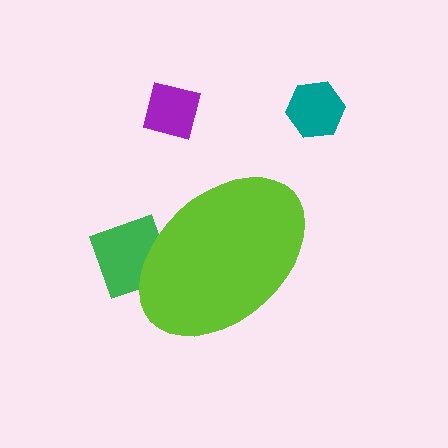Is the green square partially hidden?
Yes, the green square is partially hidden behind the lime ellipse.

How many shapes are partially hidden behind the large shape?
1 shape is partially hidden.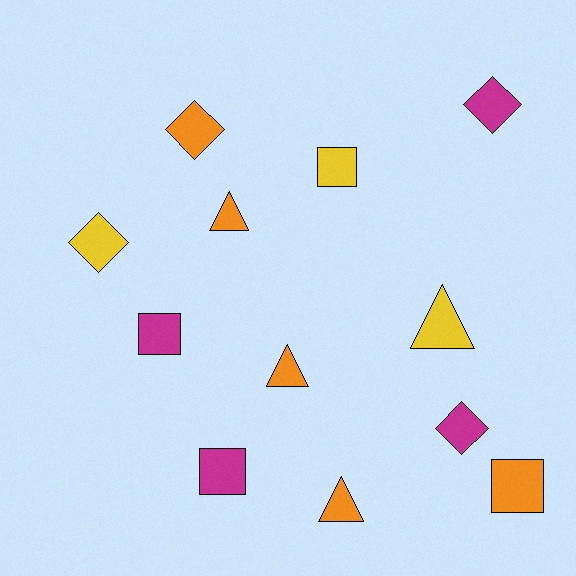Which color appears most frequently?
Orange, with 5 objects.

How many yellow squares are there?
There is 1 yellow square.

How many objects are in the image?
There are 12 objects.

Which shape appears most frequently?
Square, with 4 objects.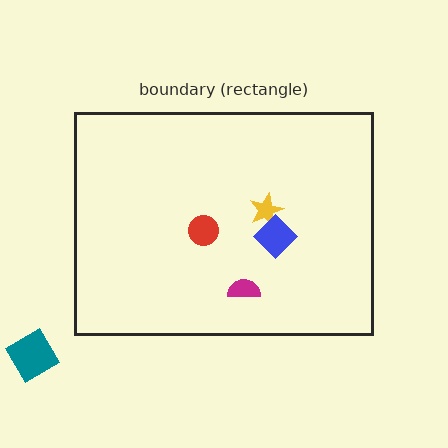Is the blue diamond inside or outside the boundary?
Inside.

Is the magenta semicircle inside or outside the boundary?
Inside.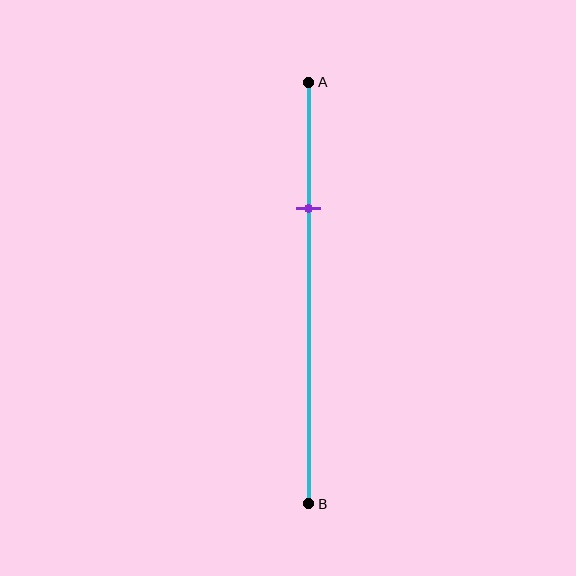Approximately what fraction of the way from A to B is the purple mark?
The purple mark is approximately 30% of the way from A to B.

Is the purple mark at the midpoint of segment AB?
No, the mark is at about 30% from A, not at the 50% midpoint.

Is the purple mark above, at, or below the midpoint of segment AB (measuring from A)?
The purple mark is above the midpoint of segment AB.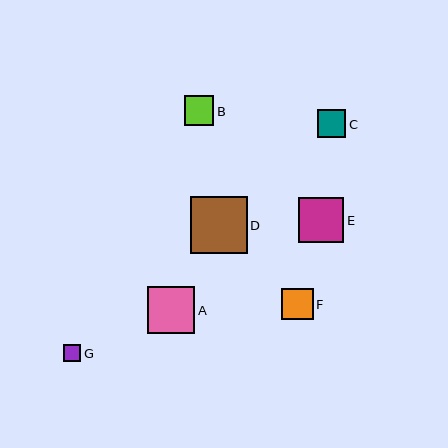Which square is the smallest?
Square G is the smallest with a size of approximately 17 pixels.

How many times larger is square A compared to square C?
Square A is approximately 1.7 times the size of square C.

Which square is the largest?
Square D is the largest with a size of approximately 56 pixels.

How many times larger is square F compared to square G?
Square F is approximately 1.8 times the size of square G.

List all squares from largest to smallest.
From largest to smallest: D, A, E, F, B, C, G.